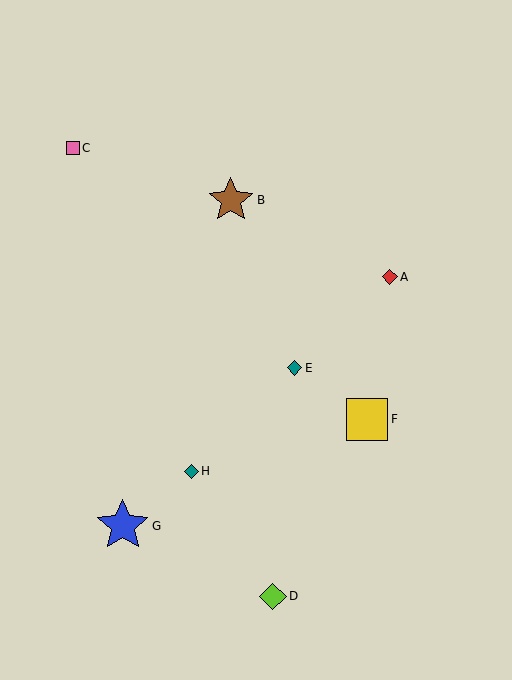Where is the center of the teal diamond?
The center of the teal diamond is at (191, 471).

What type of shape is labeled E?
Shape E is a teal diamond.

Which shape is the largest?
The blue star (labeled G) is the largest.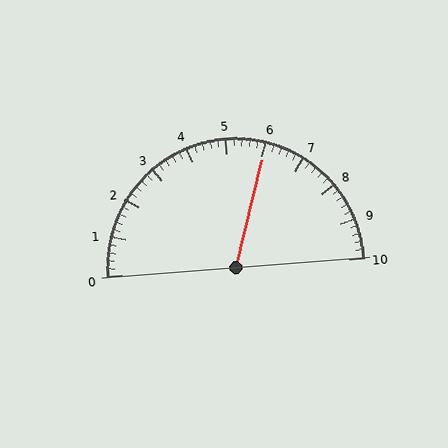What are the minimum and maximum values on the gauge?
The gauge ranges from 0 to 10.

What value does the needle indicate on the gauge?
The needle indicates approximately 6.0.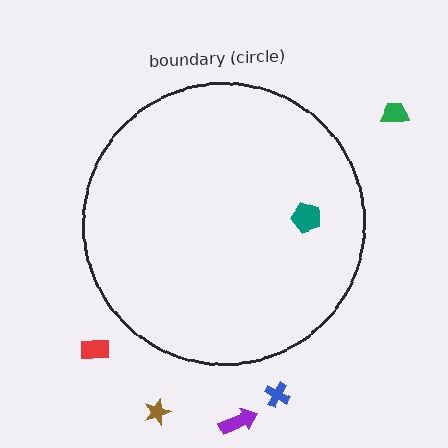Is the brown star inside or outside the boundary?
Outside.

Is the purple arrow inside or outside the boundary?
Outside.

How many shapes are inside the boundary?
1 inside, 5 outside.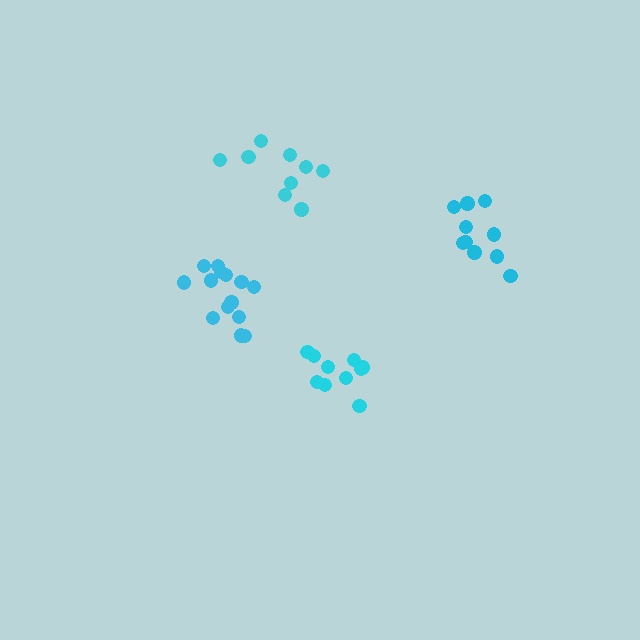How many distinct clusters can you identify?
There are 4 distinct clusters.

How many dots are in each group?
Group 1: 10 dots, Group 2: 14 dots, Group 3: 10 dots, Group 4: 9 dots (43 total).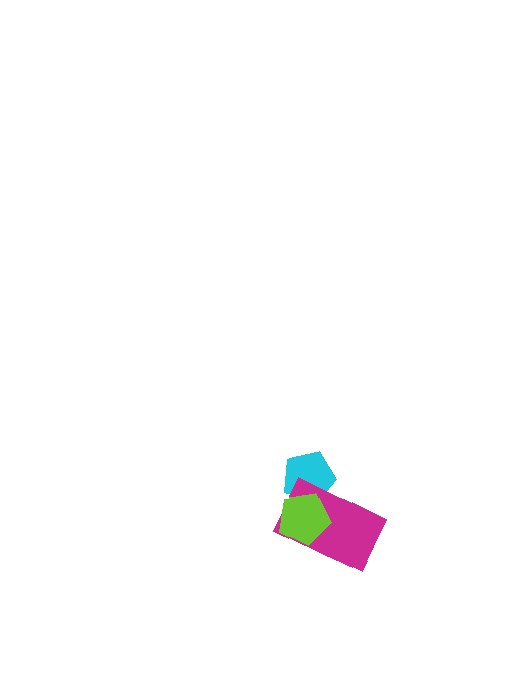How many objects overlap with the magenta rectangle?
2 objects overlap with the magenta rectangle.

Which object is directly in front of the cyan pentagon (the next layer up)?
The magenta rectangle is directly in front of the cyan pentagon.